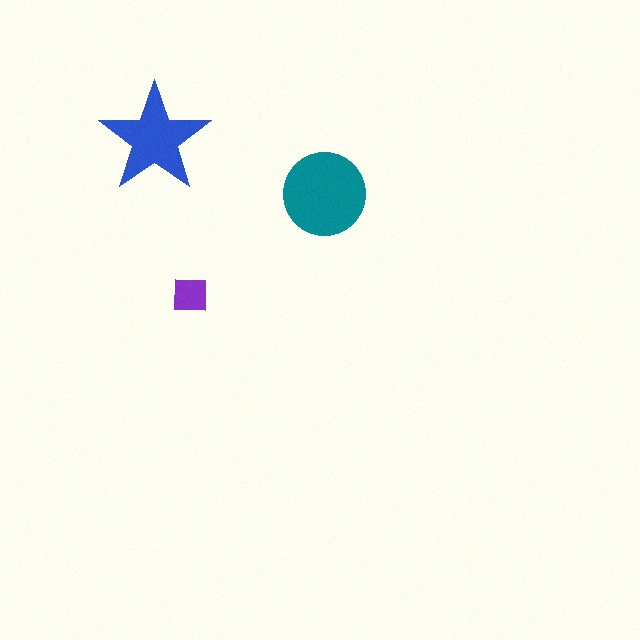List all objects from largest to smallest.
The teal circle, the blue star, the purple square.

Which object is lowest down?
The purple square is bottommost.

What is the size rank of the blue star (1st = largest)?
2nd.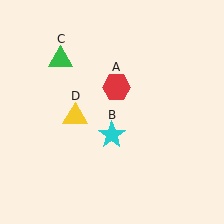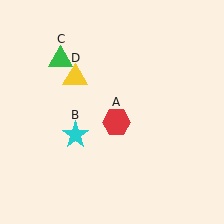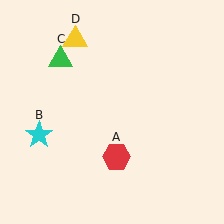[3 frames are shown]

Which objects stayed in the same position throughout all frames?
Green triangle (object C) remained stationary.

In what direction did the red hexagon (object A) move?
The red hexagon (object A) moved down.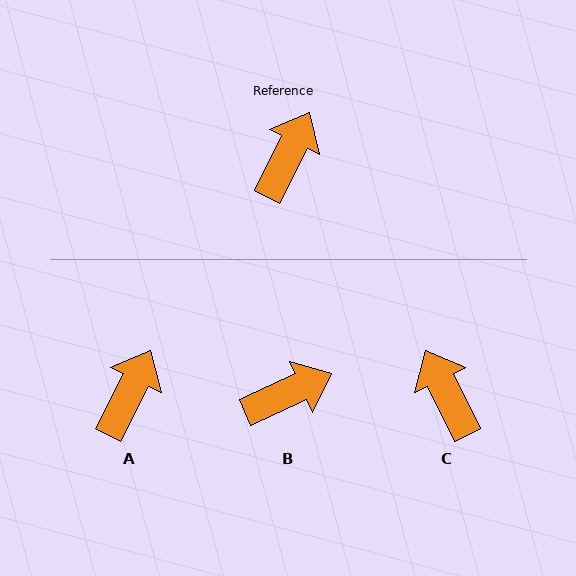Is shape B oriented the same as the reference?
No, it is off by about 39 degrees.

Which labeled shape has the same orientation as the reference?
A.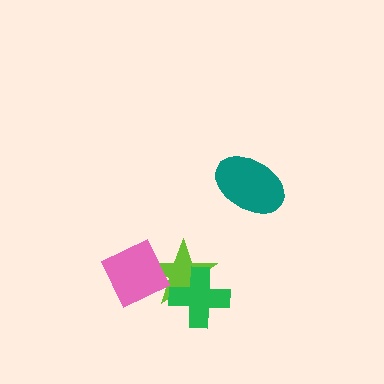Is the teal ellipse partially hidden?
No, no other shape covers it.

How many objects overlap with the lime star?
2 objects overlap with the lime star.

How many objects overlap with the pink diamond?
1 object overlaps with the pink diamond.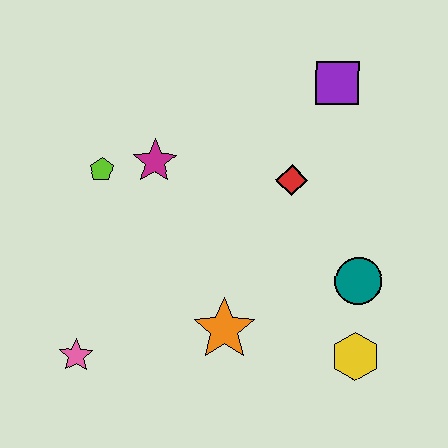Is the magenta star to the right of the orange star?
No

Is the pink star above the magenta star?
No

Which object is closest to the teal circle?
The yellow hexagon is closest to the teal circle.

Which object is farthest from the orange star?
The purple square is farthest from the orange star.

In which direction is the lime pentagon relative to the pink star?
The lime pentagon is above the pink star.